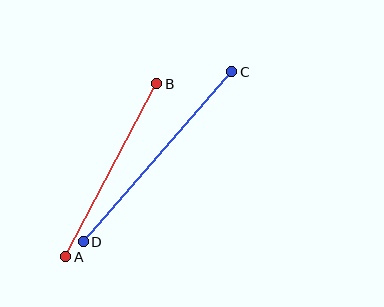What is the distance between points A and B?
The distance is approximately 196 pixels.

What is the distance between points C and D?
The distance is approximately 225 pixels.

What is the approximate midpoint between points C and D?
The midpoint is at approximately (158, 157) pixels.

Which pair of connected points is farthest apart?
Points C and D are farthest apart.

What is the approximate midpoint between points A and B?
The midpoint is at approximately (111, 170) pixels.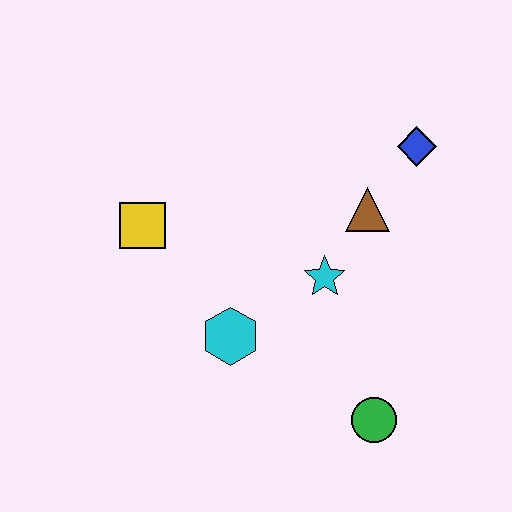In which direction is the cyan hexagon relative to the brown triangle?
The cyan hexagon is to the left of the brown triangle.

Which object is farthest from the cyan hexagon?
The blue diamond is farthest from the cyan hexagon.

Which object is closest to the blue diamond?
The brown triangle is closest to the blue diamond.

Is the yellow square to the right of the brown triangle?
No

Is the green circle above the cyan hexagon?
No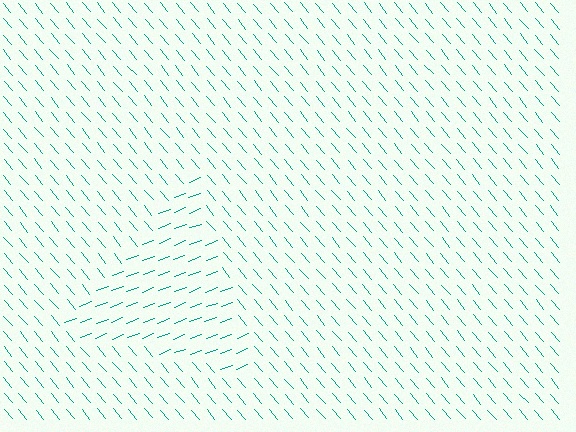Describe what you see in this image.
The image is filled with small teal line segments. A triangle region in the image has lines oriented differently from the surrounding lines, creating a visible texture boundary.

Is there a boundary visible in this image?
Yes, there is a texture boundary formed by a change in line orientation.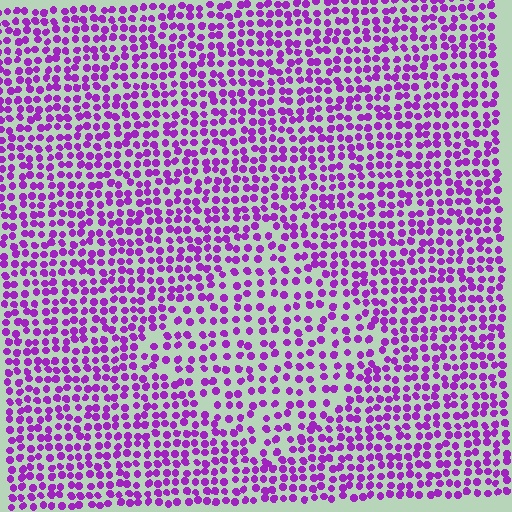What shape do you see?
I see a diamond.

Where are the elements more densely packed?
The elements are more densely packed outside the diamond boundary.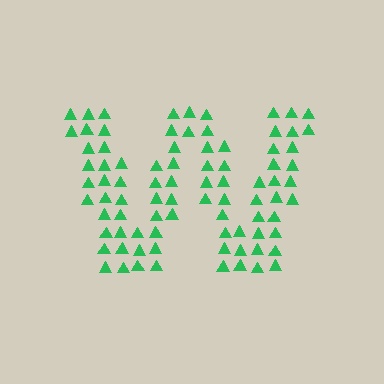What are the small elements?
The small elements are triangles.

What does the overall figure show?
The overall figure shows the letter W.